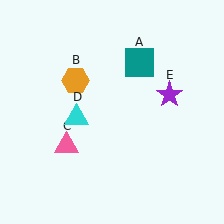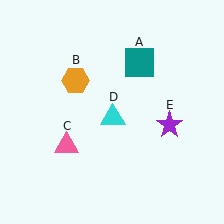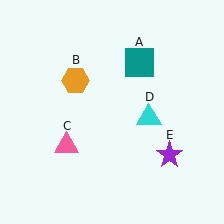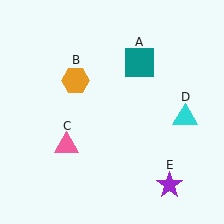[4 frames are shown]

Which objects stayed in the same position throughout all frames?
Teal square (object A) and orange hexagon (object B) and pink triangle (object C) remained stationary.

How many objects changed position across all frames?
2 objects changed position: cyan triangle (object D), purple star (object E).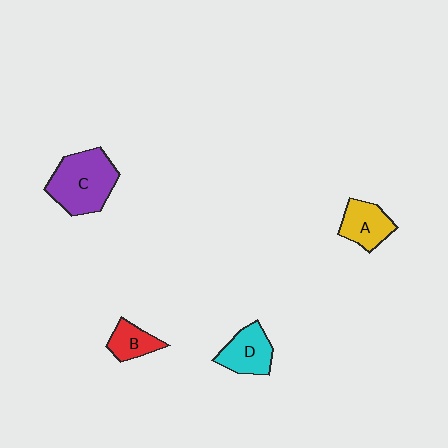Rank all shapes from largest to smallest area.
From largest to smallest: C (purple), D (cyan), A (yellow), B (red).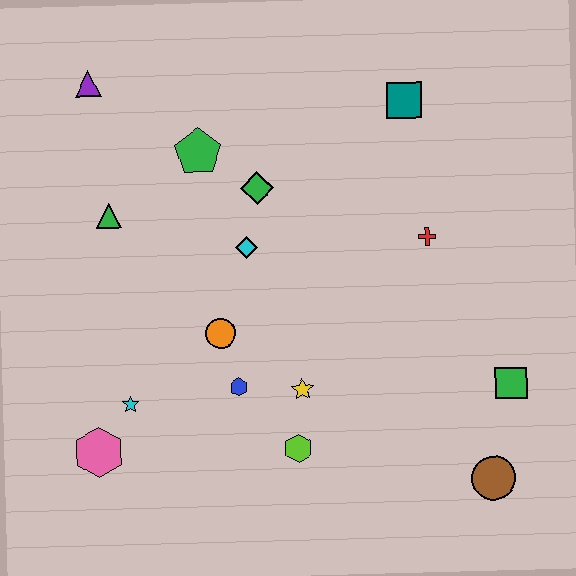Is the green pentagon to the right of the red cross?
No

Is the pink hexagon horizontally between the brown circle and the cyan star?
No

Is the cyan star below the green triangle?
Yes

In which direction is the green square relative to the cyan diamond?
The green square is to the right of the cyan diamond.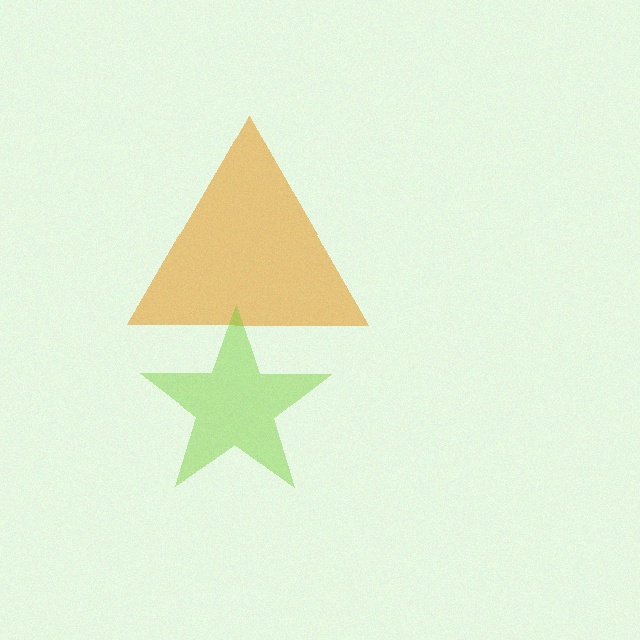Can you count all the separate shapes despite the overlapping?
Yes, there are 2 separate shapes.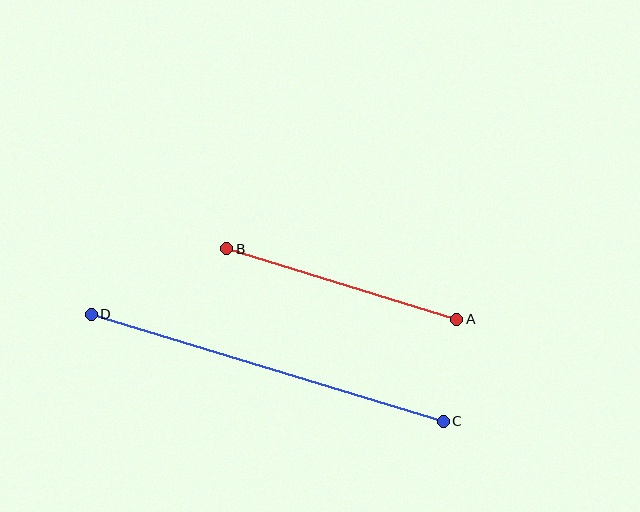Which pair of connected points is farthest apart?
Points C and D are farthest apart.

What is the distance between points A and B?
The distance is approximately 240 pixels.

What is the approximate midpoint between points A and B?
The midpoint is at approximately (342, 284) pixels.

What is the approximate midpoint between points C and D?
The midpoint is at approximately (267, 368) pixels.